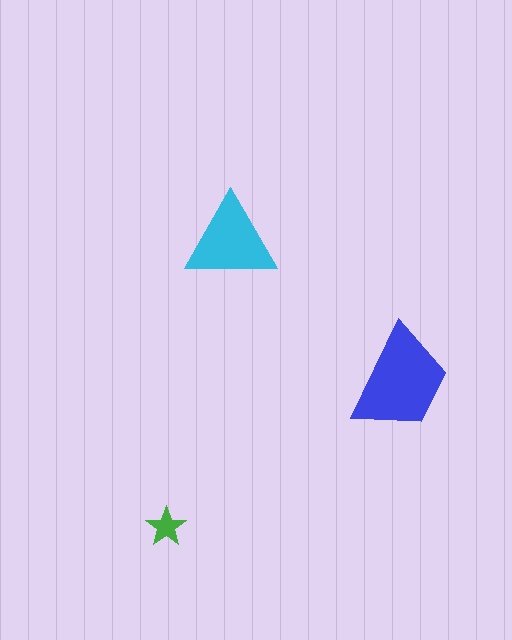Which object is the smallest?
The green star.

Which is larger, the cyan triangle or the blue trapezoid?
The blue trapezoid.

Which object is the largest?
The blue trapezoid.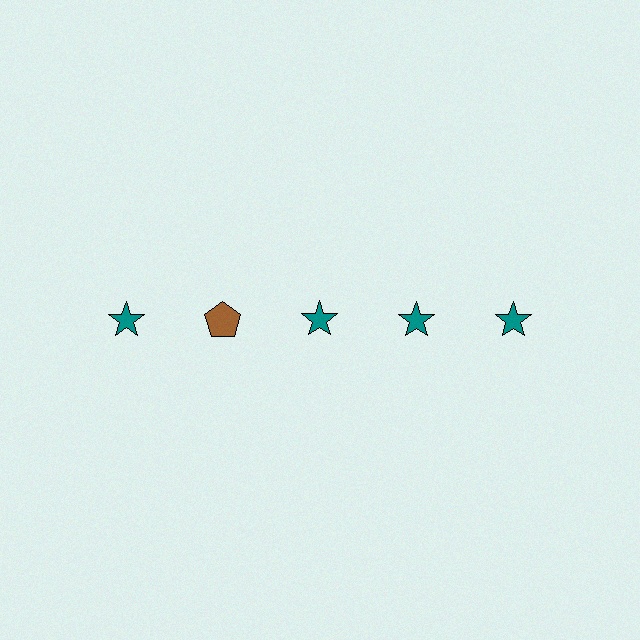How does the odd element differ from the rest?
It differs in both color (brown instead of teal) and shape (pentagon instead of star).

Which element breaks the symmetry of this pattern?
The brown pentagon in the top row, second from left column breaks the symmetry. All other shapes are teal stars.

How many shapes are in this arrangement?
There are 5 shapes arranged in a grid pattern.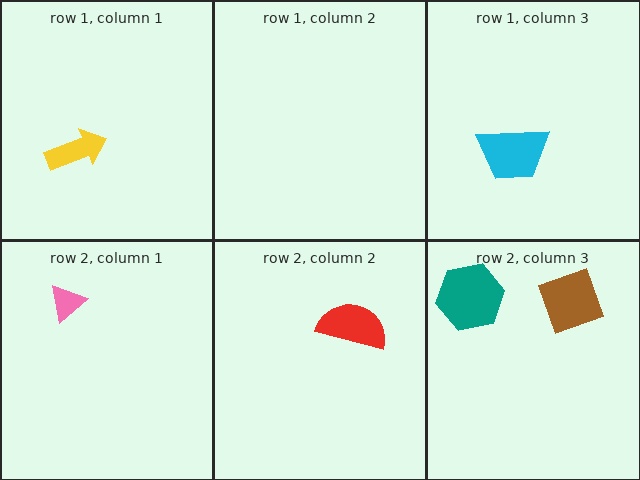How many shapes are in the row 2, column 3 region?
2.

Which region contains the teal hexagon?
The row 2, column 3 region.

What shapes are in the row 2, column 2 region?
The red semicircle.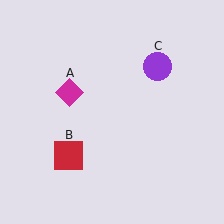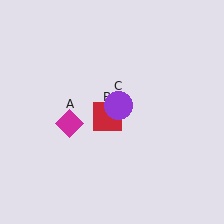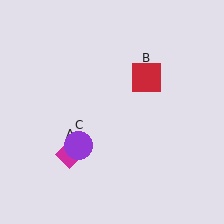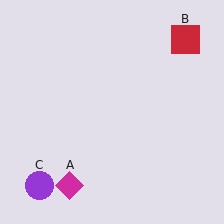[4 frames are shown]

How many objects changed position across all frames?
3 objects changed position: magenta diamond (object A), red square (object B), purple circle (object C).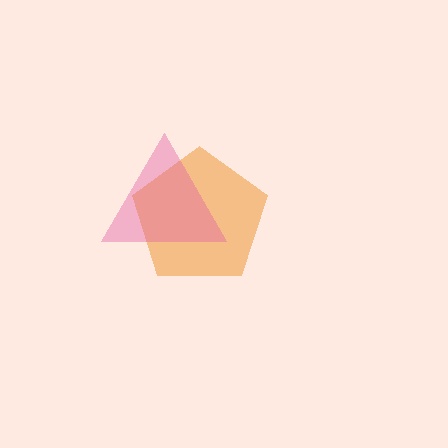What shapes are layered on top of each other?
The layered shapes are: an orange pentagon, a pink triangle.